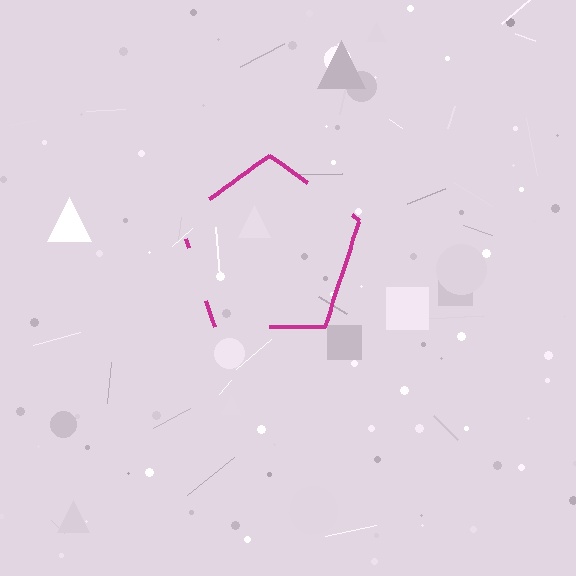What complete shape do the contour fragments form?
The contour fragments form a pentagon.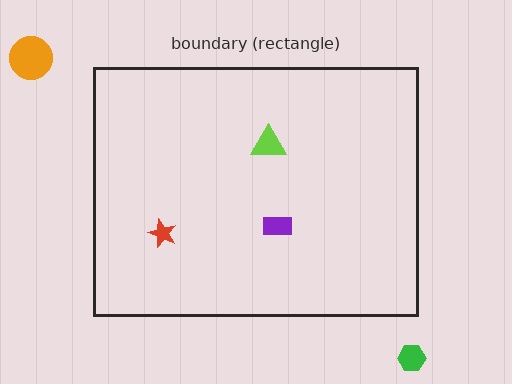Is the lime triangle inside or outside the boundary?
Inside.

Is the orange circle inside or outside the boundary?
Outside.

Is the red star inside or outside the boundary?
Inside.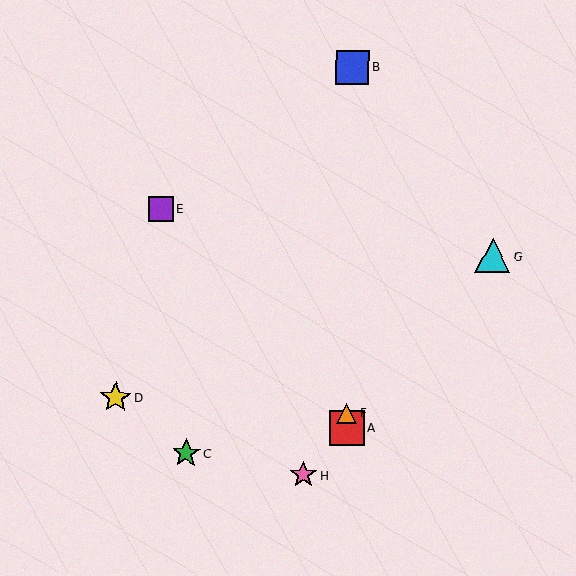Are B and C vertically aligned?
No, B is at x≈352 and C is at x≈186.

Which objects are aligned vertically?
Objects A, B, F are aligned vertically.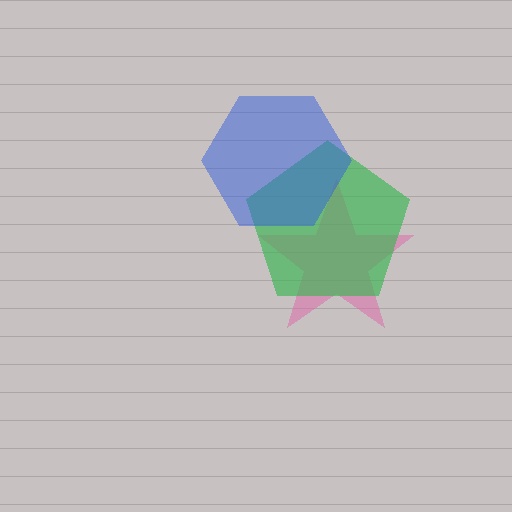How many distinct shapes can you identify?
There are 3 distinct shapes: a pink star, a green pentagon, a blue hexagon.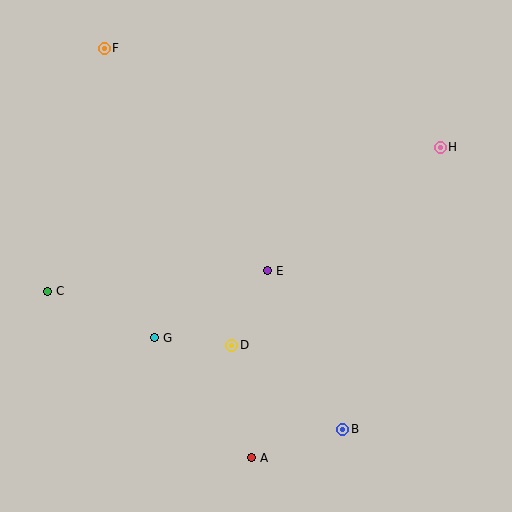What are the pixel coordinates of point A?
Point A is at (252, 458).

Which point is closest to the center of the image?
Point E at (268, 271) is closest to the center.